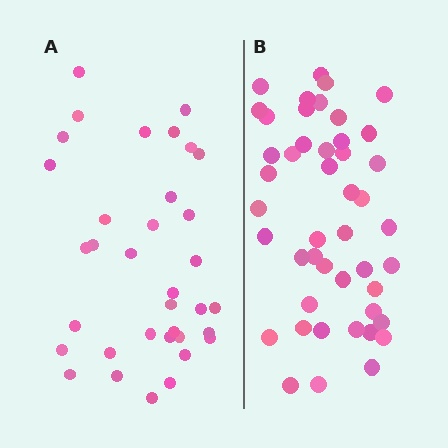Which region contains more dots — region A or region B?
Region B (the right region) has more dots.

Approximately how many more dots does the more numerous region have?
Region B has roughly 12 or so more dots than region A.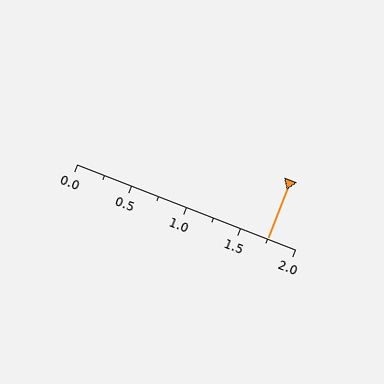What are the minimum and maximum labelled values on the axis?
The axis runs from 0.0 to 2.0.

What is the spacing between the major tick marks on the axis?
The major ticks are spaced 0.5 apart.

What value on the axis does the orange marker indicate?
The marker indicates approximately 1.75.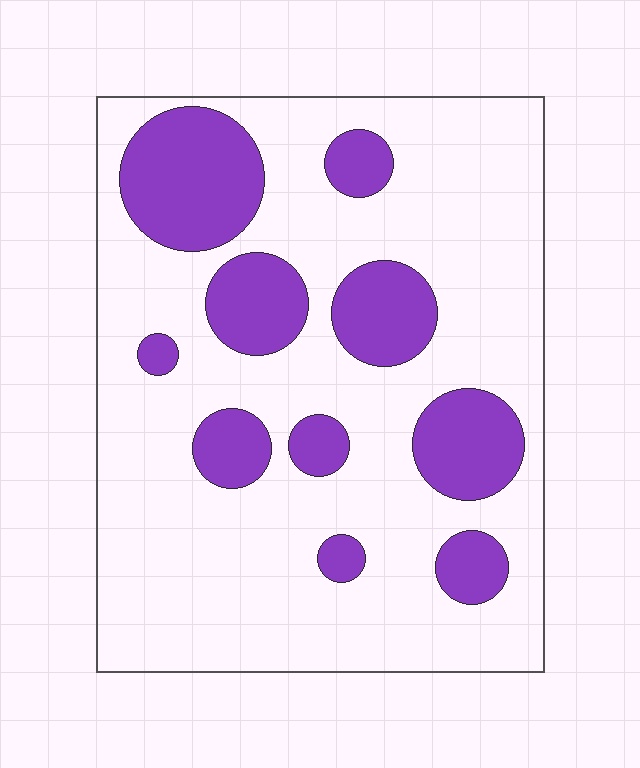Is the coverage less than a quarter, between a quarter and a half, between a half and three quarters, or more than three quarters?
Less than a quarter.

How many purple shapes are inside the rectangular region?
10.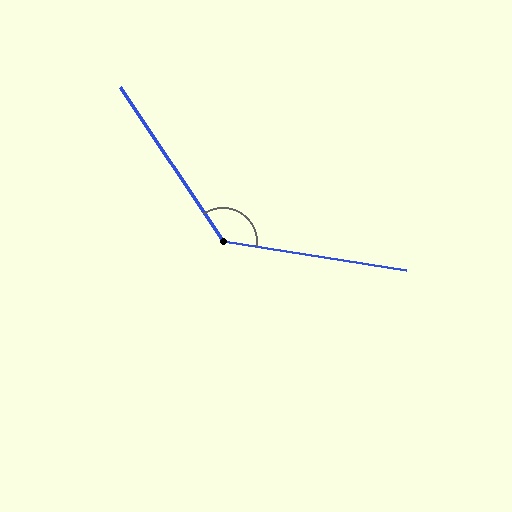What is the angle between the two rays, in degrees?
Approximately 132 degrees.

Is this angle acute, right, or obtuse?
It is obtuse.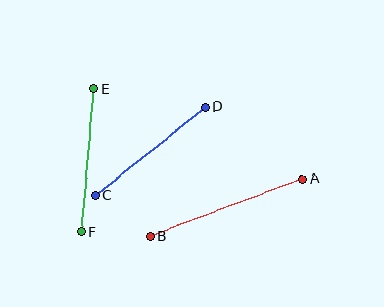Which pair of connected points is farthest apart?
Points A and B are farthest apart.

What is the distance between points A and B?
The distance is approximately 163 pixels.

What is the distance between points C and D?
The distance is approximately 141 pixels.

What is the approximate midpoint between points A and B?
The midpoint is at approximately (226, 207) pixels.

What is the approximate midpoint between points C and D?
The midpoint is at approximately (150, 151) pixels.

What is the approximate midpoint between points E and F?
The midpoint is at approximately (87, 160) pixels.